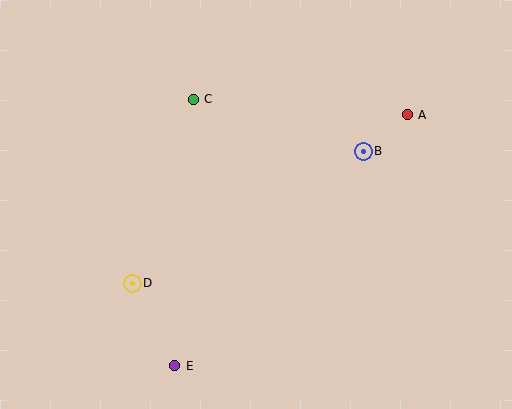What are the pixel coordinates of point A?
Point A is at (407, 115).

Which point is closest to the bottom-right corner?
Point B is closest to the bottom-right corner.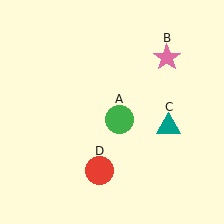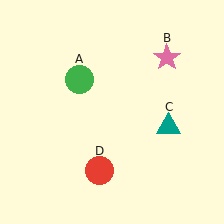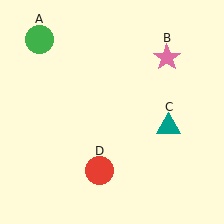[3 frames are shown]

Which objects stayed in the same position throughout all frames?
Pink star (object B) and teal triangle (object C) and red circle (object D) remained stationary.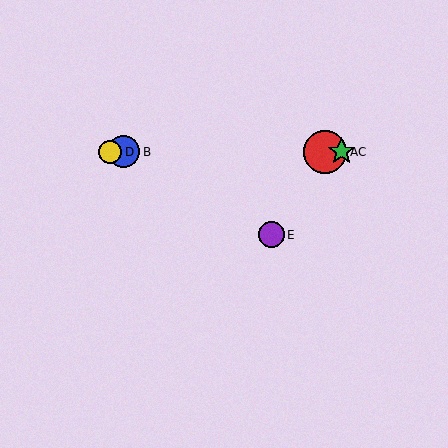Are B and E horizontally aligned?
No, B is at y≈152 and E is at y≈235.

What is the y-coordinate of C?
Object C is at y≈152.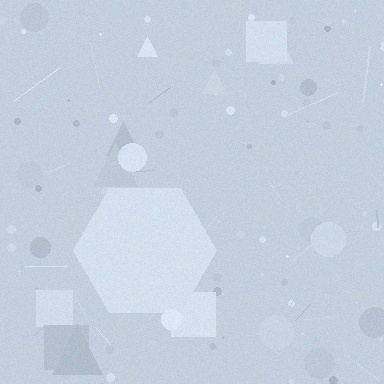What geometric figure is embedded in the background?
A hexagon is embedded in the background.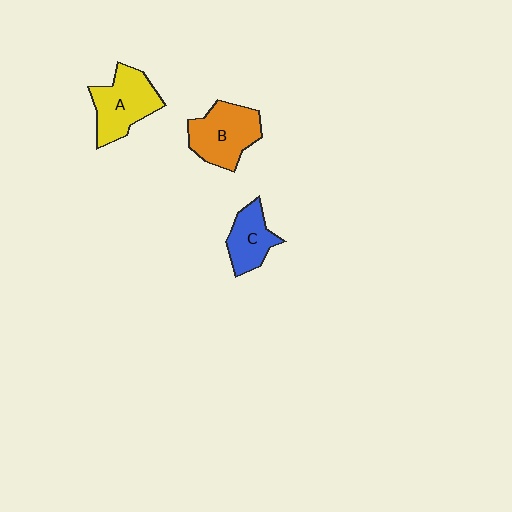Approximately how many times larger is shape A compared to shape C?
Approximately 1.5 times.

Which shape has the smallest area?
Shape C (blue).